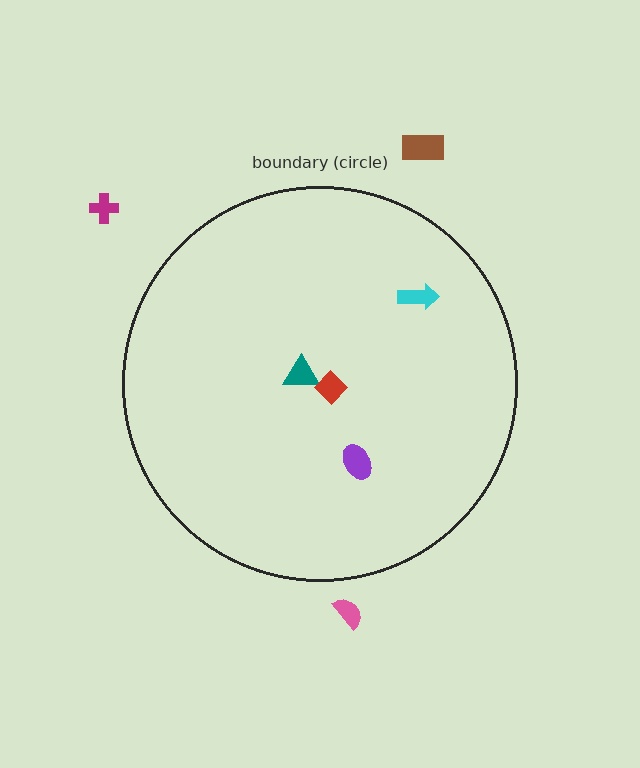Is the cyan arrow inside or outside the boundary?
Inside.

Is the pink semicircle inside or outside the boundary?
Outside.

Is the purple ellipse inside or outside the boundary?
Inside.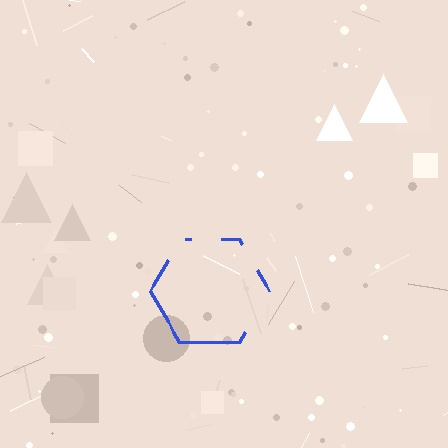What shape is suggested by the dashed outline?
The dashed outline suggests a hexagon.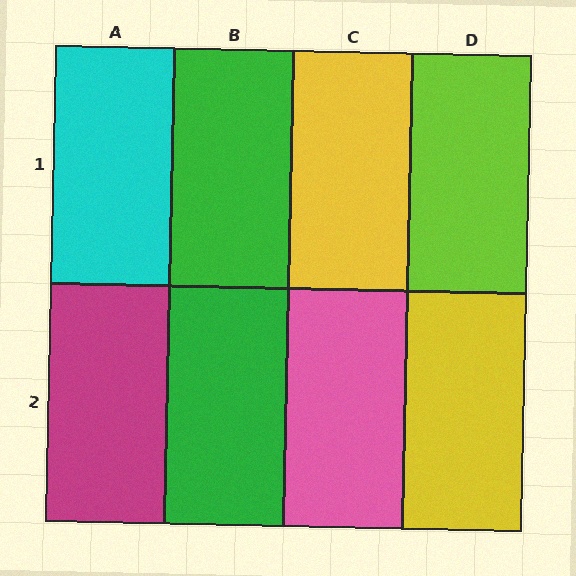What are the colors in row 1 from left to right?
Cyan, green, yellow, lime.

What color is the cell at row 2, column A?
Magenta.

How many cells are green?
2 cells are green.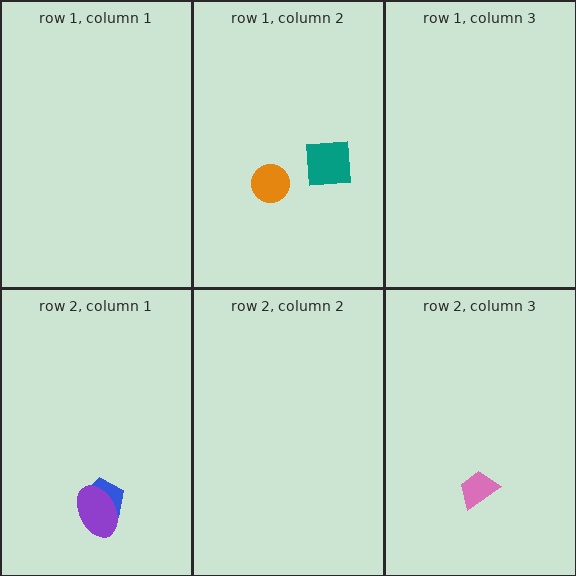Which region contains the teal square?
The row 1, column 2 region.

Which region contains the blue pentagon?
The row 2, column 1 region.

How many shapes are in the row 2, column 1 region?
2.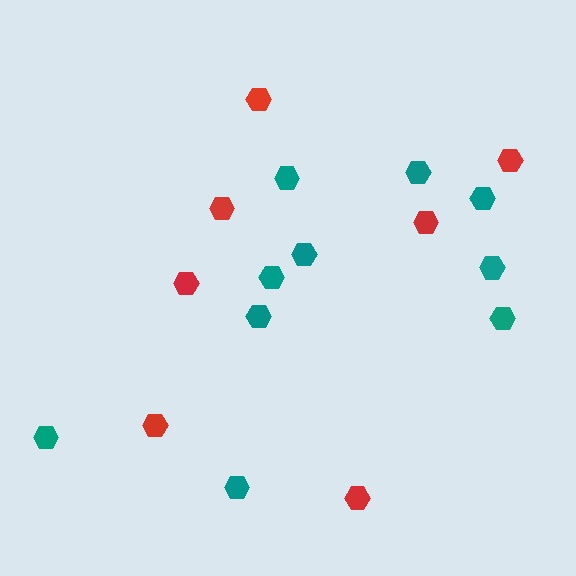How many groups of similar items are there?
There are 2 groups: one group of red hexagons (7) and one group of teal hexagons (10).